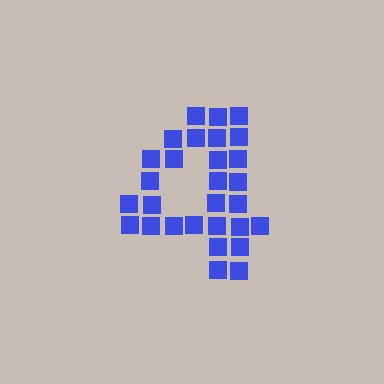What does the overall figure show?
The overall figure shows the digit 4.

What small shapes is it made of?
It is made of small squares.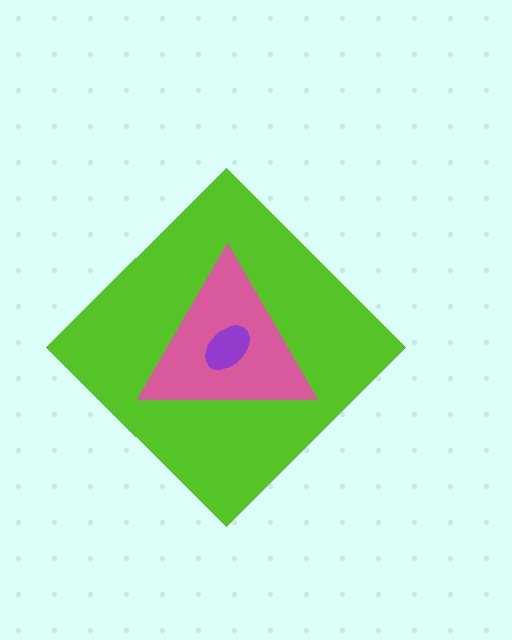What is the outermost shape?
The lime diamond.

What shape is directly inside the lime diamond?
The pink triangle.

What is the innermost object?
The purple ellipse.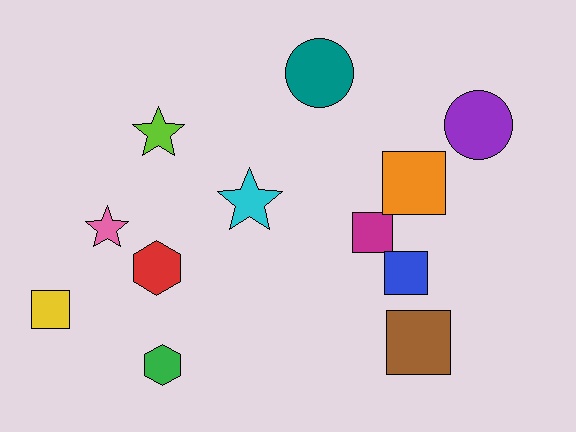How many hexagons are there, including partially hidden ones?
There are 2 hexagons.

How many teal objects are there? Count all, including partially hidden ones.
There is 1 teal object.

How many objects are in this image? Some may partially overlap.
There are 12 objects.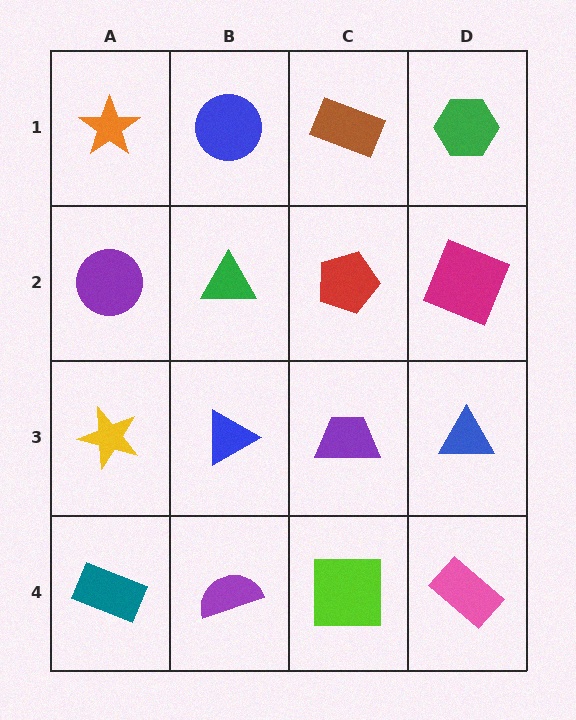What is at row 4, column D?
A pink rectangle.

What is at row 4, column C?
A lime square.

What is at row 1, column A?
An orange star.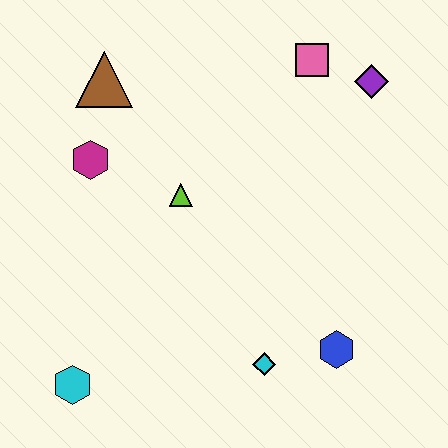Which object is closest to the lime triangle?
The magenta hexagon is closest to the lime triangle.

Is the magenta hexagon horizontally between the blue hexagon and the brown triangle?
No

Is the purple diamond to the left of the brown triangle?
No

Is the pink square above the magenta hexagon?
Yes